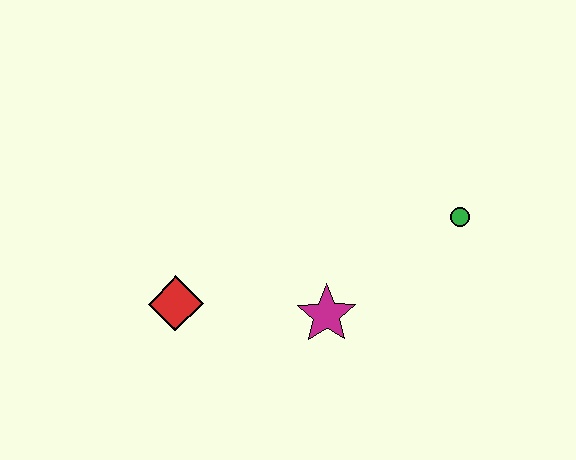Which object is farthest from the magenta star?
The green circle is farthest from the magenta star.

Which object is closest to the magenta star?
The red diamond is closest to the magenta star.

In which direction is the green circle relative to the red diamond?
The green circle is to the right of the red diamond.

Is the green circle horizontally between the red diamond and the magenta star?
No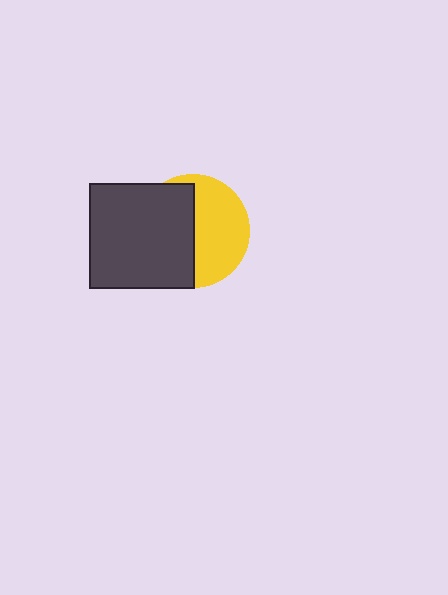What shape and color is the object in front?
The object in front is a dark gray square.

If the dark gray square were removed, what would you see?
You would see the complete yellow circle.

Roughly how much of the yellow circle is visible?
About half of it is visible (roughly 49%).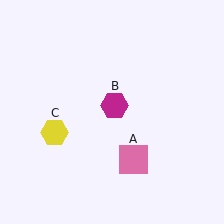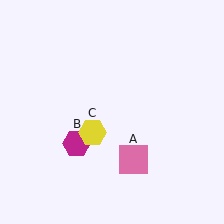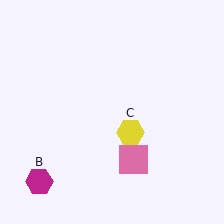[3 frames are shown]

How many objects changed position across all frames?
2 objects changed position: magenta hexagon (object B), yellow hexagon (object C).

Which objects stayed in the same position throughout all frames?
Pink square (object A) remained stationary.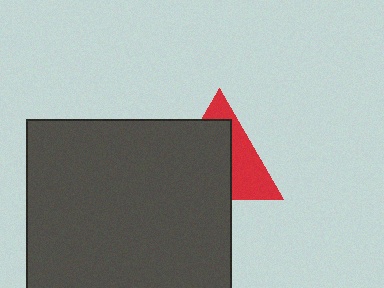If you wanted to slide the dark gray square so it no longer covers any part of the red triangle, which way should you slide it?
Slide it toward the lower-left — that is the most direct way to separate the two shapes.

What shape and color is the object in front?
The object in front is a dark gray square.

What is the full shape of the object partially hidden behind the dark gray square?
The partially hidden object is a red triangle.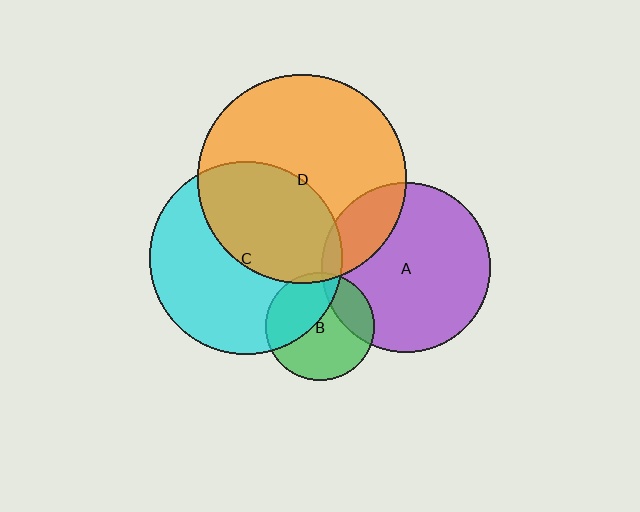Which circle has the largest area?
Circle D (orange).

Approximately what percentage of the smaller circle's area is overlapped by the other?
Approximately 5%.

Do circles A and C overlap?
Yes.